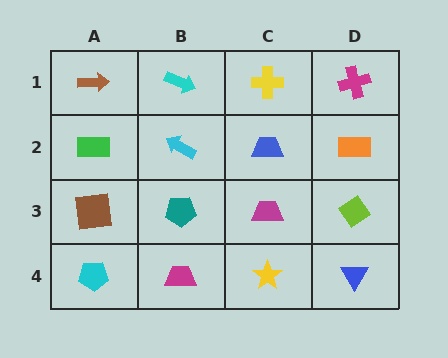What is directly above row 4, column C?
A magenta trapezoid.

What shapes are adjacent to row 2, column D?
A magenta cross (row 1, column D), a lime diamond (row 3, column D), a blue trapezoid (row 2, column C).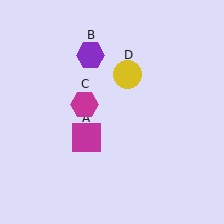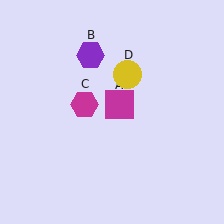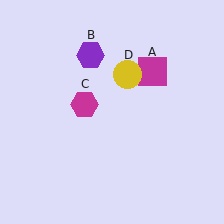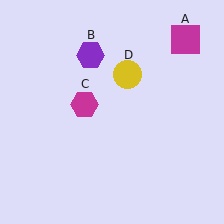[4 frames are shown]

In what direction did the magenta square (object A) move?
The magenta square (object A) moved up and to the right.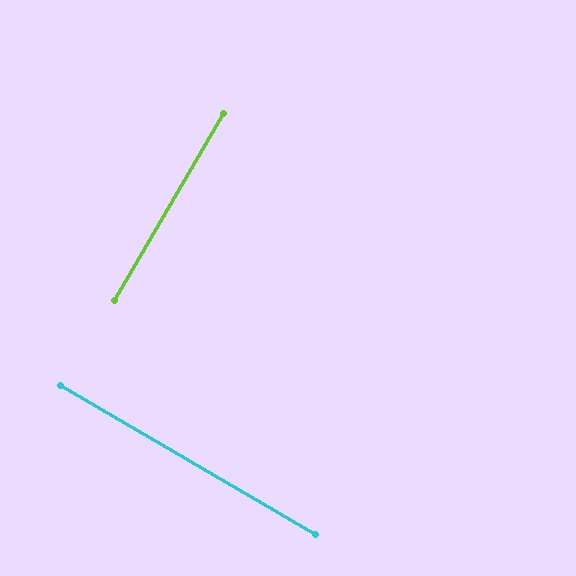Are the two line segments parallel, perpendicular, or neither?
Perpendicular — they meet at approximately 90°.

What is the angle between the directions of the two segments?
Approximately 90 degrees.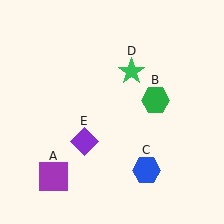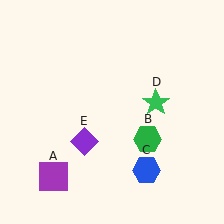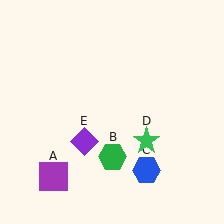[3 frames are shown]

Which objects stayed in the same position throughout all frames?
Purple square (object A) and blue hexagon (object C) and purple diamond (object E) remained stationary.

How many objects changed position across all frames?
2 objects changed position: green hexagon (object B), green star (object D).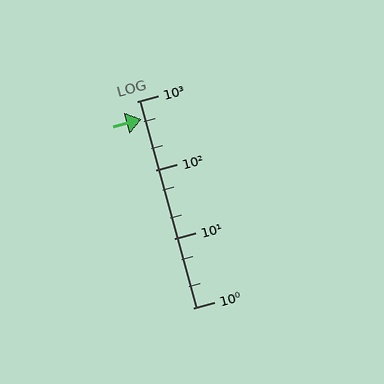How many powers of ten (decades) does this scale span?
The scale spans 3 decades, from 1 to 1000.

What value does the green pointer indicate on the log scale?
The pointer indicates approximately 550.